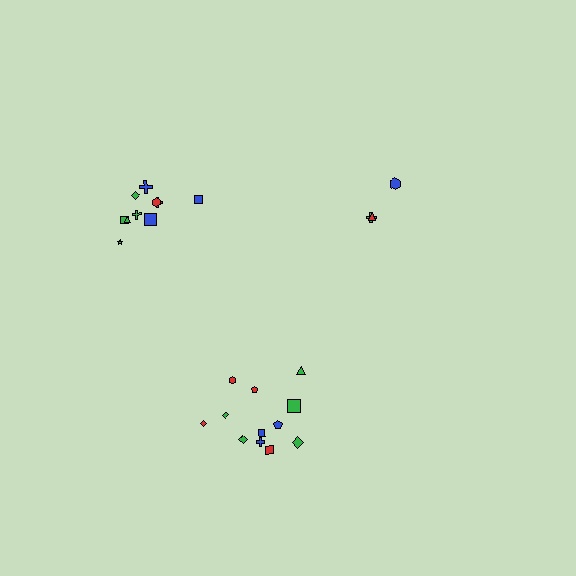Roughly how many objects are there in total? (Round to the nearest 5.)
Roughly 25 objects in total.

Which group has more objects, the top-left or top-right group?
The top-left group.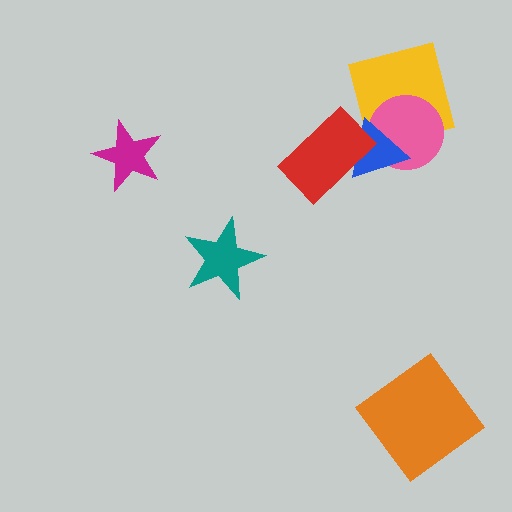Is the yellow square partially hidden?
Yes, it is partially covered by another shape.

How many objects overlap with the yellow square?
2 objects overlap with the yellow square.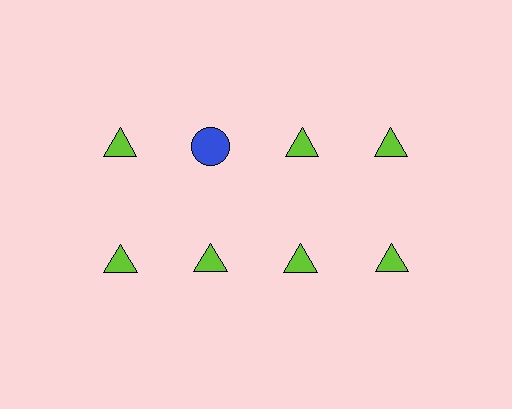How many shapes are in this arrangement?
There are 8 shapes arranged in a grid pattern.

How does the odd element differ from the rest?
It differs in both color (blue instead of lime) and shape (circle instead of triangle).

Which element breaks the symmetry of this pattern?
The blue circle in the top row, second from left column breaks the symmetry. All other shapes are lime triangles.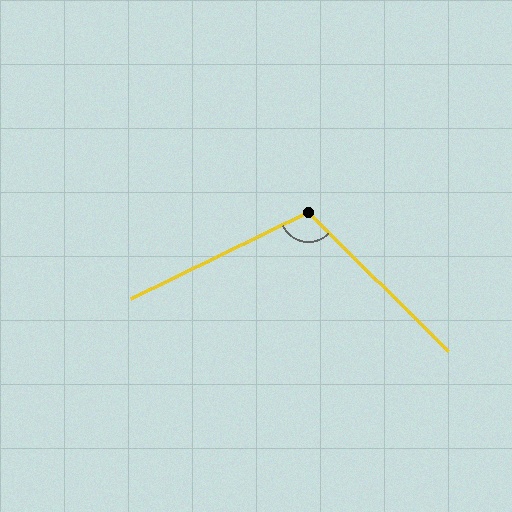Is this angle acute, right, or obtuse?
It is obtuse.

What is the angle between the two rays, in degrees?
Approximately 109 degrees.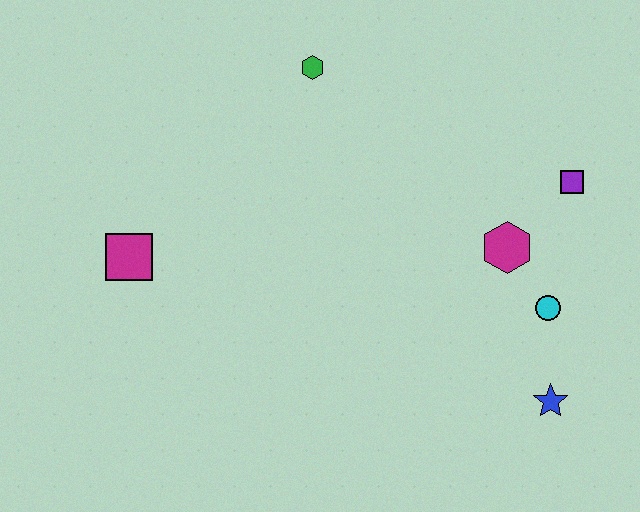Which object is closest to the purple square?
The magenta hexagon is closest to the purple square.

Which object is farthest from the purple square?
The magenta square is farthest from the purple square.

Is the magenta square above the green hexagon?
No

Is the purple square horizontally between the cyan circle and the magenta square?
No